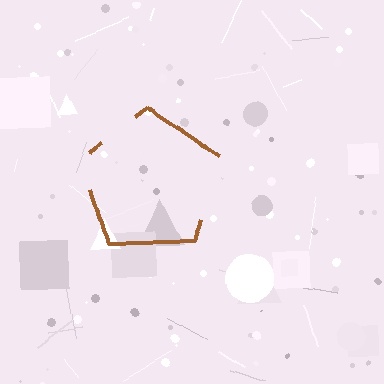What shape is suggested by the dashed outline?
The dashed outline suggests a pentagon.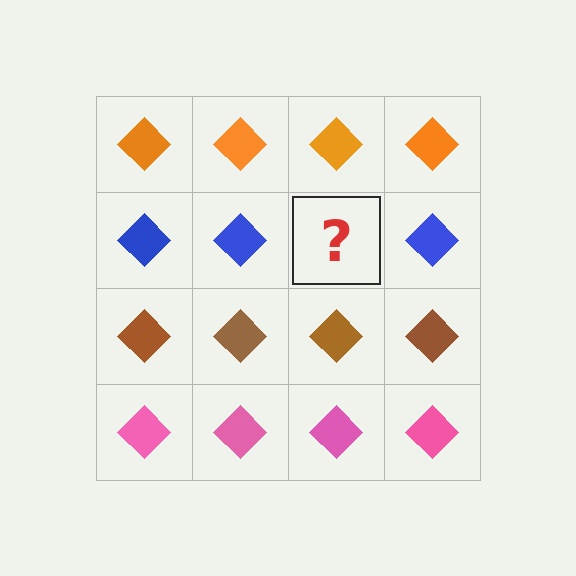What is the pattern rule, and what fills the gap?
The rule is that each row has a consistent color. The gap should be filled with a blue diamond.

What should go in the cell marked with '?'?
The missing cell should contain a blue diamond.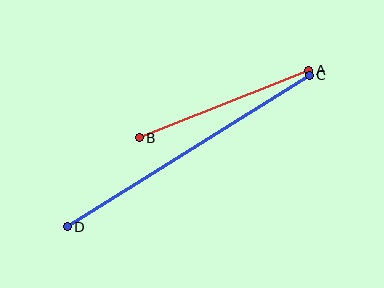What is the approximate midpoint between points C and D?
The midpoint is at approximately (188, 151) pixels.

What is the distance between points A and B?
The distance is approximately 182 pixels.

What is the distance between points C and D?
The distance is approximately 285 pixels.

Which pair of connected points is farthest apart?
Points C and D are farthest apart.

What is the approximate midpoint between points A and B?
The midpoint is at approximately (224, 104) pixels.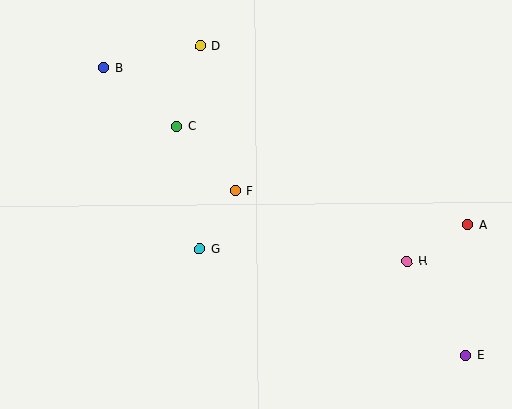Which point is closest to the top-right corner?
Point A is closest to the top-right corner.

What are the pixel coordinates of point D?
Point D is at (200, 46).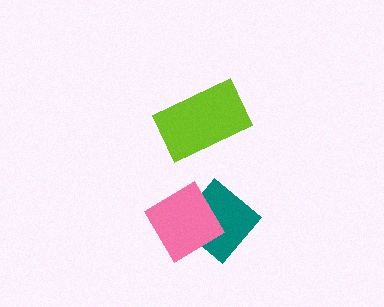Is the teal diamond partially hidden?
Yes, it is partially covered by another shape.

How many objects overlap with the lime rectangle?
0 objects overlap with the lime rectangle.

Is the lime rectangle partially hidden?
No, no other shape covers it.